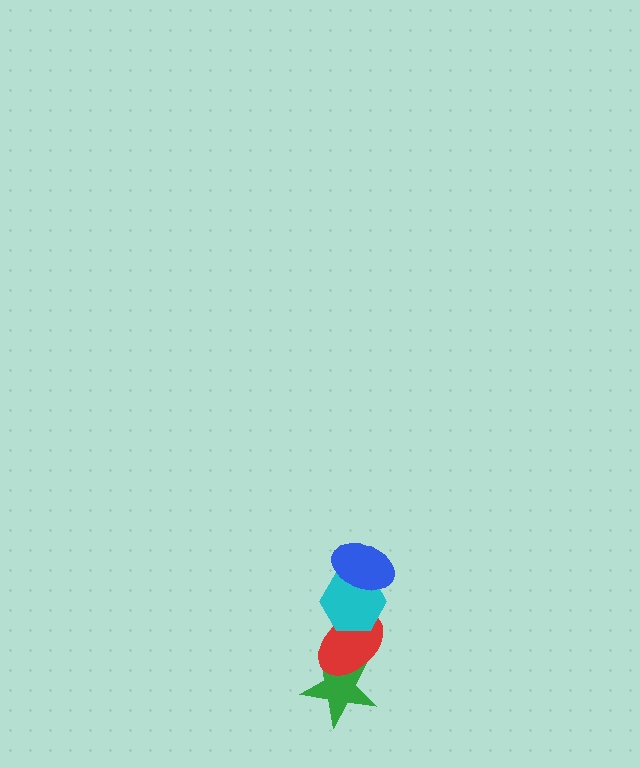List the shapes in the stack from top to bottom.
From top to bottom: the blue ellipse, the cyan hexagon, the red ellipse, the green star.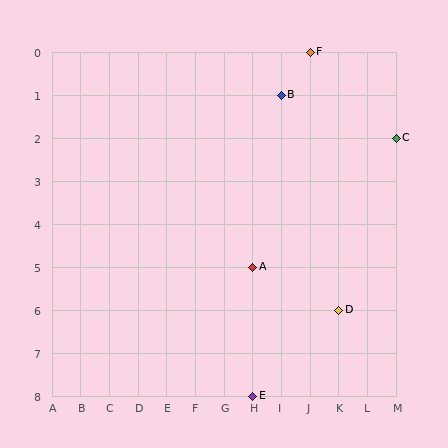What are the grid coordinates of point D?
Point D is at grid coordinates (K, 6).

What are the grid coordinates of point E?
Point E is at grid coordinates (H, 8).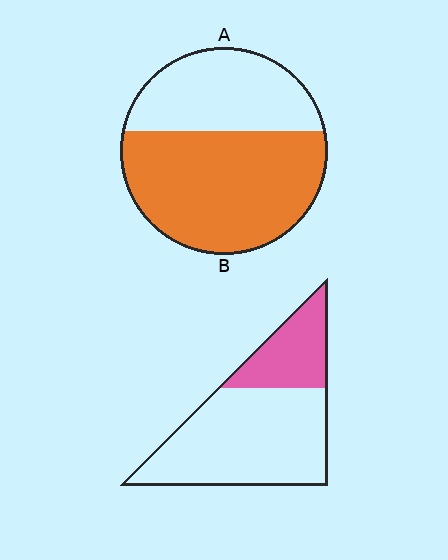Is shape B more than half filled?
No.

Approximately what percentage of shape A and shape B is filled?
A is approximately 60% and B is approximately 30%.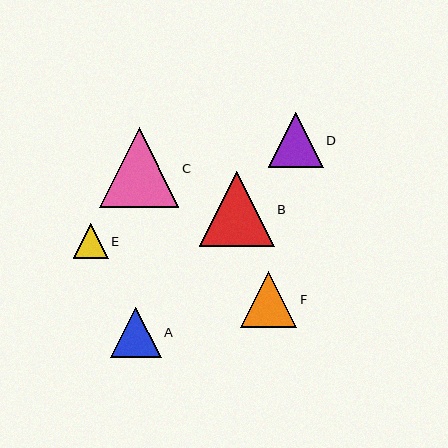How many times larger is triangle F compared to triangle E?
Triangle F is approximately 1.6 times the size of triangle E.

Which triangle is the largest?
Triangle C is the largest with a size of approximately 79 pixels.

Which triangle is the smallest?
Triangle E is the smallest with a size of approximately 35 pixels.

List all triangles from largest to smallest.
From largest to smallest: C, B, F, D, A, E.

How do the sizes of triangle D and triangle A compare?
Triangle D and triangle A are approximately the same size.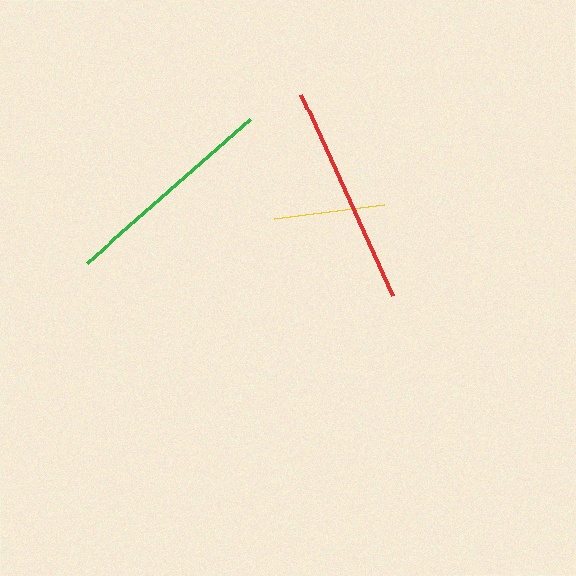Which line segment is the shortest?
The yellow line is the shortest at approximately 111 pixels.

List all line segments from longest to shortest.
From longest to shortest: red, green, yellow.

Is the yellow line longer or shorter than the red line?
The red line is longer than the yellow line.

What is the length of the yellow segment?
The yellow segment is approximately 111 pixels long.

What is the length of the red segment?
The red segment is approximately 221 pixels long.